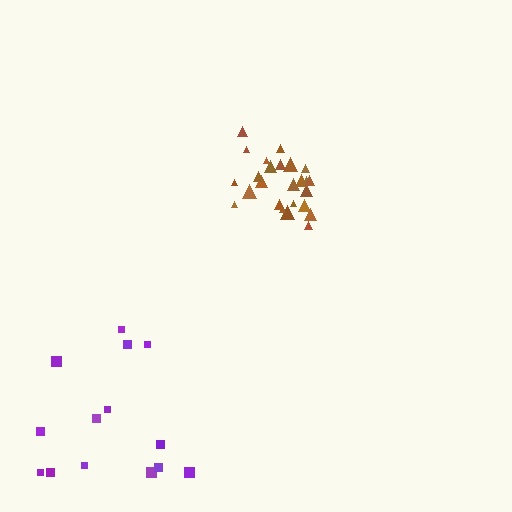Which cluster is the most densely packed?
Brown.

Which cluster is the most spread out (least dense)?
Purple.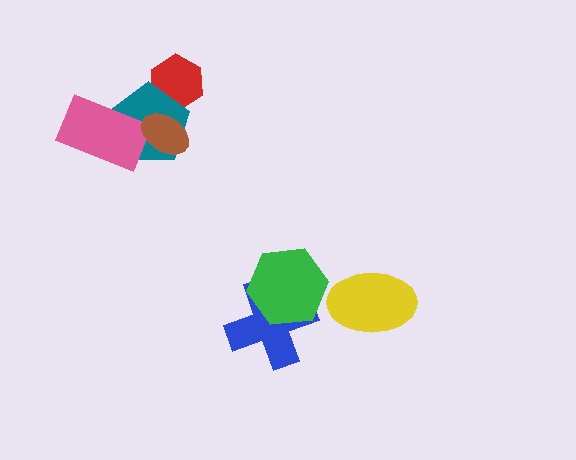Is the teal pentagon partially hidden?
Yes, it is partially covered by another shape.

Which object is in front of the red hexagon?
The teal pentagon is in front of the red hexagon.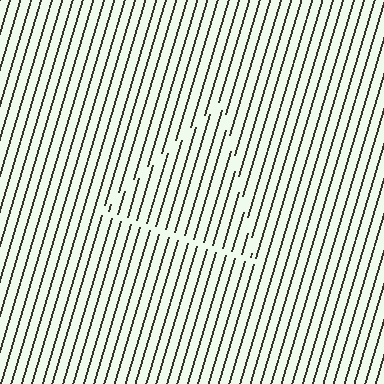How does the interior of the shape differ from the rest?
The interior of the shape contains the same grating, shifted by half a period — the contour is defined by the phase discontinuity where line-ends from the inner and outer gratings abut.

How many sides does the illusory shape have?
3 sides — the line-ends trace a triangle.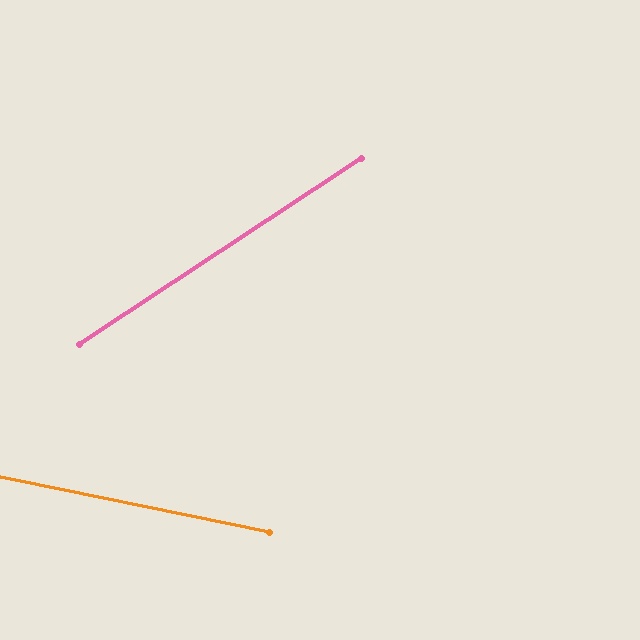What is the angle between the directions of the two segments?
Approximately 45 degrees.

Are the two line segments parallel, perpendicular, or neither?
Neither parallel nor perpendicular — they differ by about 45°.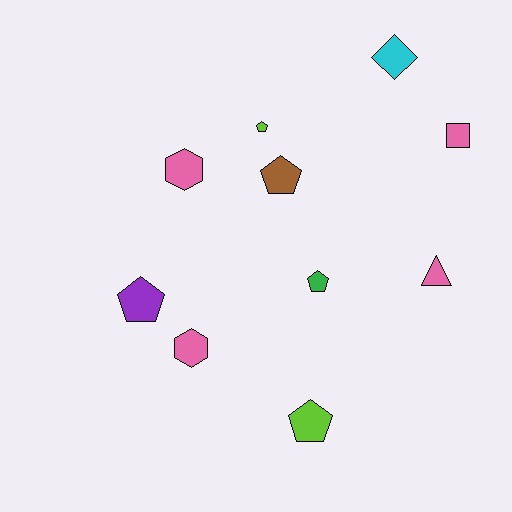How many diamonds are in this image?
There is 1 diamond.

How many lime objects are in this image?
There are 2 lime objects.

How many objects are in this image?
There are 10 objects.